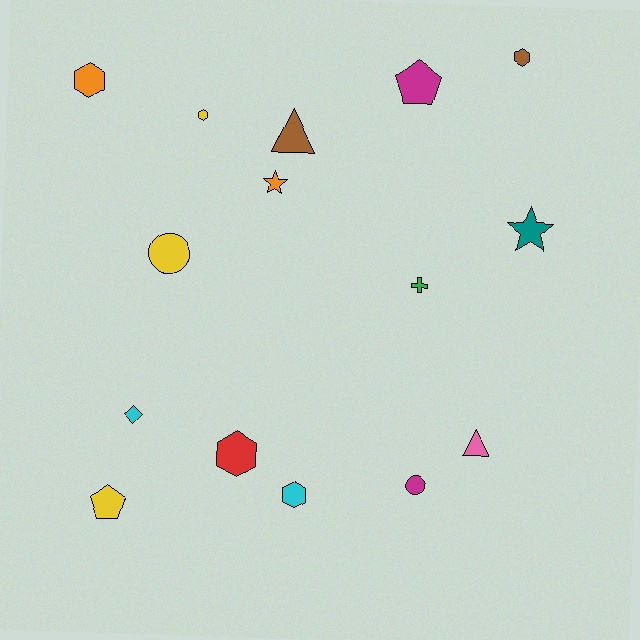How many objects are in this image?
There are 15 objects.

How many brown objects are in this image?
There are 2 brown objects.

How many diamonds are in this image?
There is 1 diamond.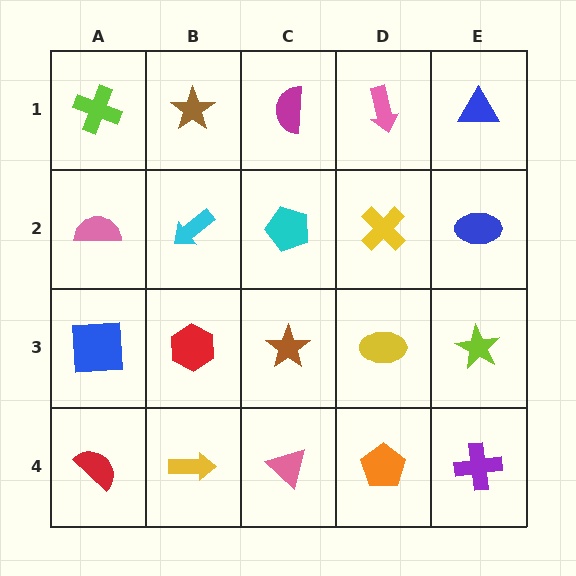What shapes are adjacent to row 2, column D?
A pink arrow (row 1, column D), a yellow ellipse (row 3, column D), a cyan pentagon (row 2, column C), a blue ellipse (row 2, column E).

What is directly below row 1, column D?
A yellow cross.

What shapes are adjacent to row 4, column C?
A brown star (row 3, column C), a yellow arrow (row 4, column B), an orange pentagon (row 4, column D).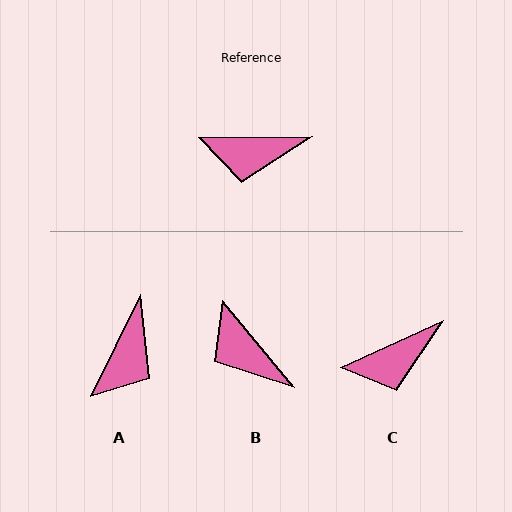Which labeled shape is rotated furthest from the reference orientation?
A, about 63 degrees away.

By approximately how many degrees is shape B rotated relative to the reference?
Approximately 51 degrees clockwise.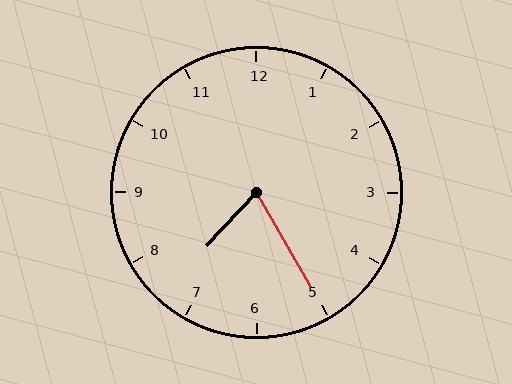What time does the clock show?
7:25.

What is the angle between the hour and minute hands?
Approximately 72 degrees.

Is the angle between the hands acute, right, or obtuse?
It is acute.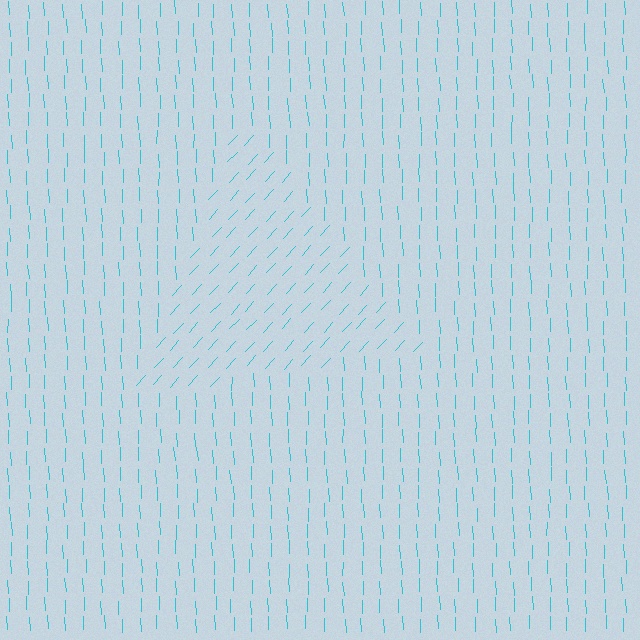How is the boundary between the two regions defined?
The boundary is defined purely by a change in line orientation (approximately 45 degrees difference). All lines are the same color and thickness.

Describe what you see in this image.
The image is filled with small cyan line segments. A triangle region in the image has lines oriented differently from the surrounding lines, creating a visible texture boundary.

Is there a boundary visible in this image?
Yes, there is a texture boundary formed by a change in line orientation.